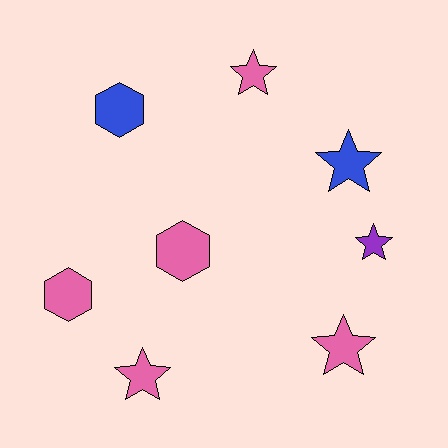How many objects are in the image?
There are 8 objects.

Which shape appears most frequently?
Star, with 5 objects.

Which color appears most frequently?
Pink, with 5 objects.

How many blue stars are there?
There is 1 blue star.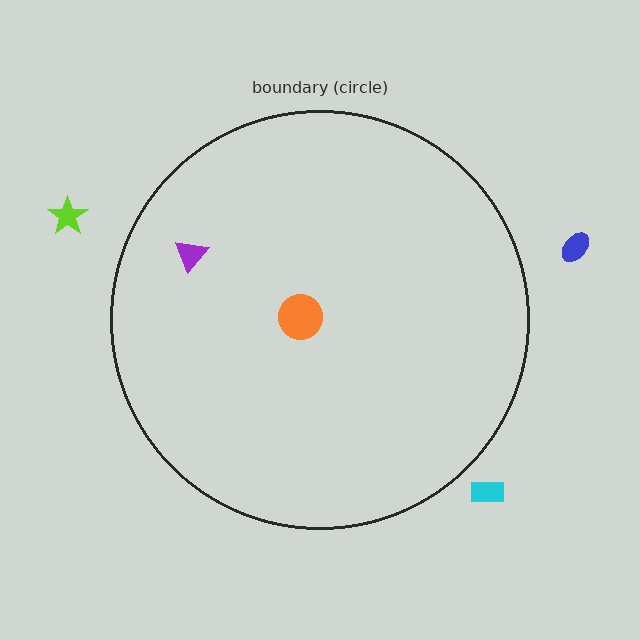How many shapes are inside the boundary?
2 inside, 3 outside.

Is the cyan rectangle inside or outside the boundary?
Outside.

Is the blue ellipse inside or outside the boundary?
Outside.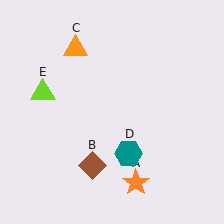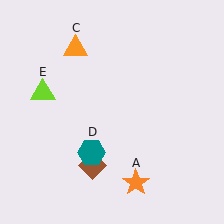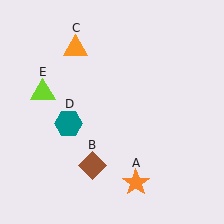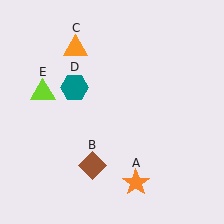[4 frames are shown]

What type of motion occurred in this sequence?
The teal hexagon (object D) rotated clockwise around the center of the scene.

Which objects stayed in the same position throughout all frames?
Orange star (object A) and brown diamond (object B) and orange triangle (object C) and lime triangle (object E) remained stationary.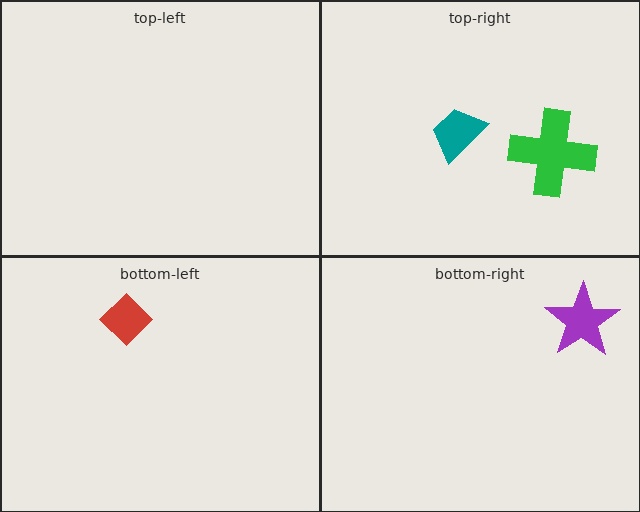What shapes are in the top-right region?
The green cross, the teal trapezoid.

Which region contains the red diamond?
The bottom-left region.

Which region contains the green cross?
The top-right region.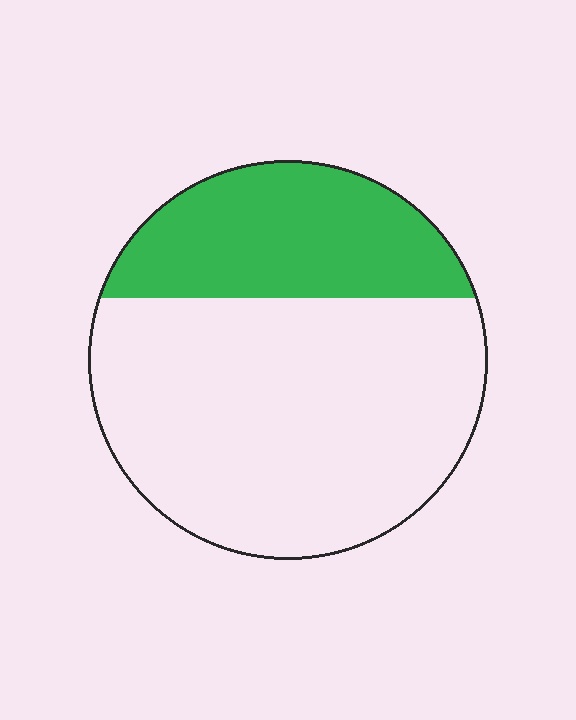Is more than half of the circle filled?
No.